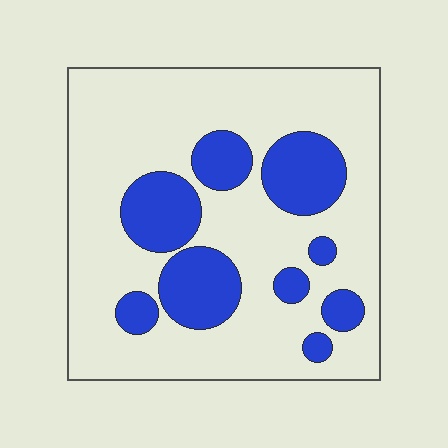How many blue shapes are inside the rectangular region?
9.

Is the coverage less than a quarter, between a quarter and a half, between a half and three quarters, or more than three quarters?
Between a quarter and a half.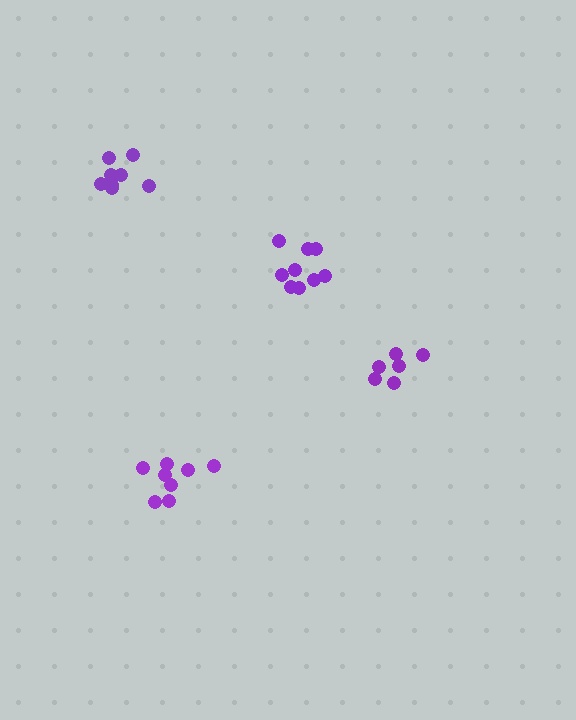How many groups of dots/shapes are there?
There are 4 groups.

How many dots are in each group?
Group 1: 9 dots, Group 2: 8 dots, Group 3: 6 dots, Group 4: 8 dots (31 total).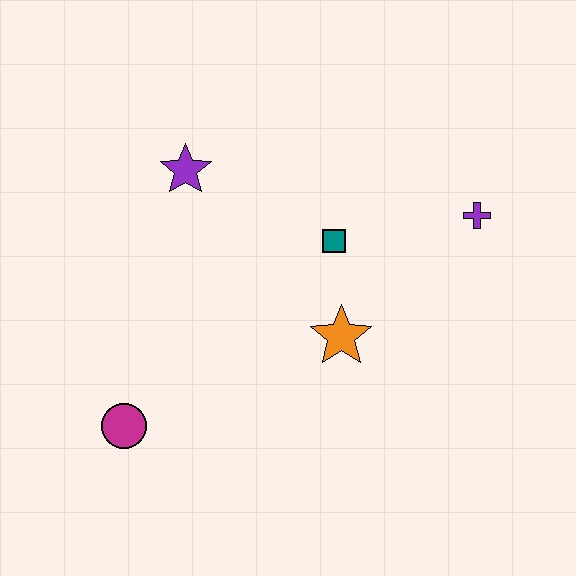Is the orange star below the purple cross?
Yes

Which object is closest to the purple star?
The teal square is closest to the purple star.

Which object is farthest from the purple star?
The purple cross is farthest from the purple star.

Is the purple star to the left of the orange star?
Yes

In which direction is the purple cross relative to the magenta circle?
The purple cross is to the right of the magenta circle.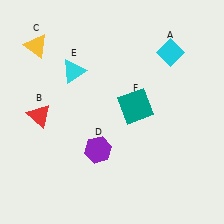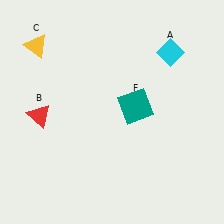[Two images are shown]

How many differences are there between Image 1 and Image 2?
There are 2 differences between the two images.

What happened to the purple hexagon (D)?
The purple hexagon (D) was removed in Image 2. It was in the bottom-left area of Image 1.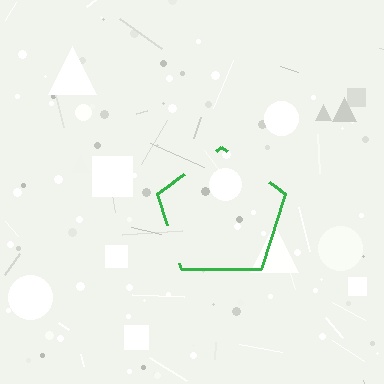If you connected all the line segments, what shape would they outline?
They would outline a pentagon.